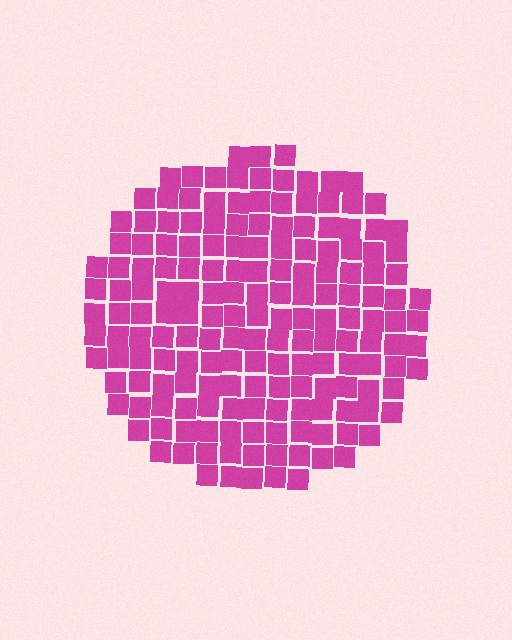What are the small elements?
The small elements are squares.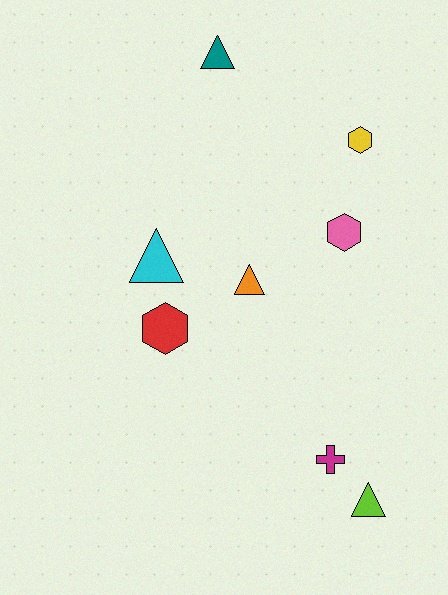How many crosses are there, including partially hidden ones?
There is 1 cross.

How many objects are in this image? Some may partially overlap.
There are 8 objects.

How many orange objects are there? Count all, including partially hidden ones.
There is 1 orange object.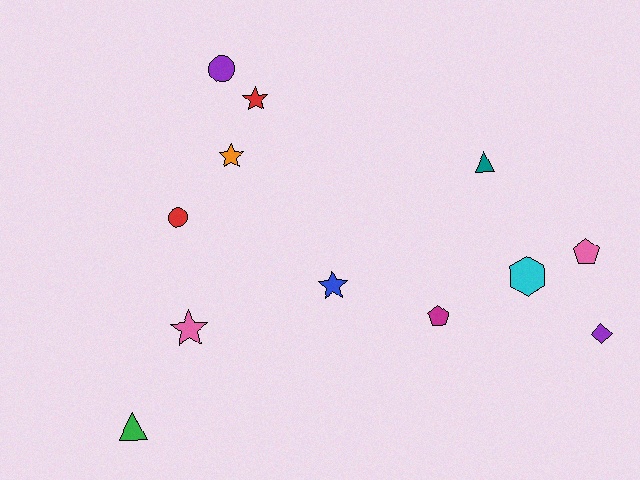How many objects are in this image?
There are 12 objects.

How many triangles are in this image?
There are 2 triangles.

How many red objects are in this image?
There are 2 red objects.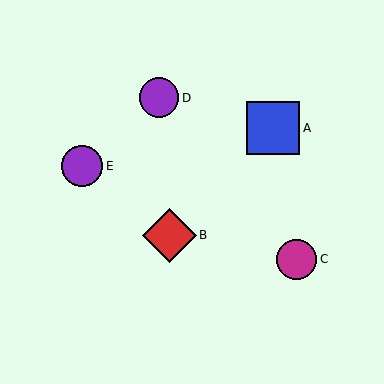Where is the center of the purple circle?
The center of the purple circle is at (159, 98).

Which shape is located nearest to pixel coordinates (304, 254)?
The magenta circle (labeled C) at (297, 259) is nearest to that location.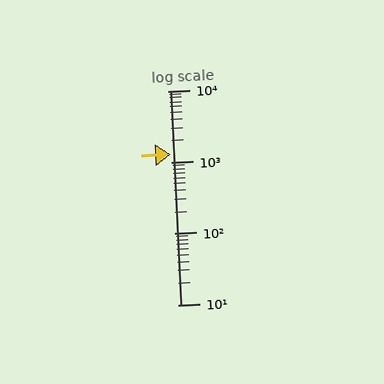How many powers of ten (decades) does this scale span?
The scale spans 3 decades, from 10 to 10000.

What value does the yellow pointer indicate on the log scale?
The pointer indicates approximately 1300.